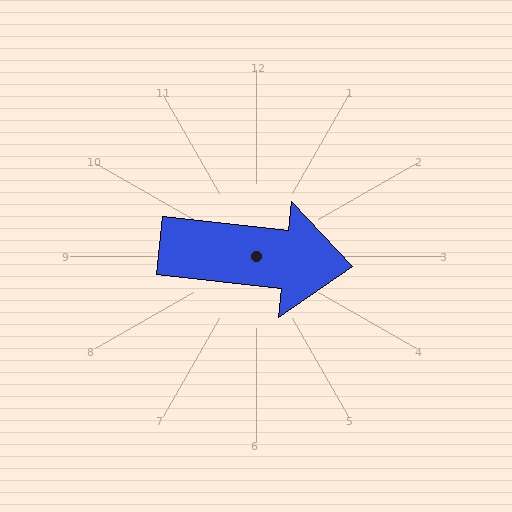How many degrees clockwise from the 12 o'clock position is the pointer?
Approximately 96 degrees.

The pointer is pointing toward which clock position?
Roughly 3 o'clock.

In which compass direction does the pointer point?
East.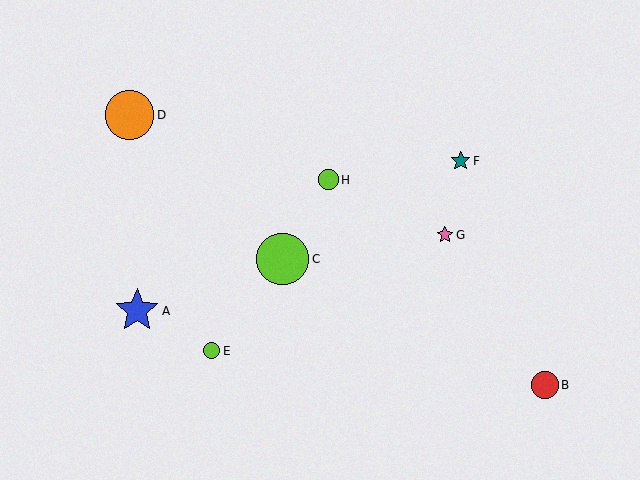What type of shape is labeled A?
Shape A is a blue star.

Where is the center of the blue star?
The center of the blue star is at (137, 311).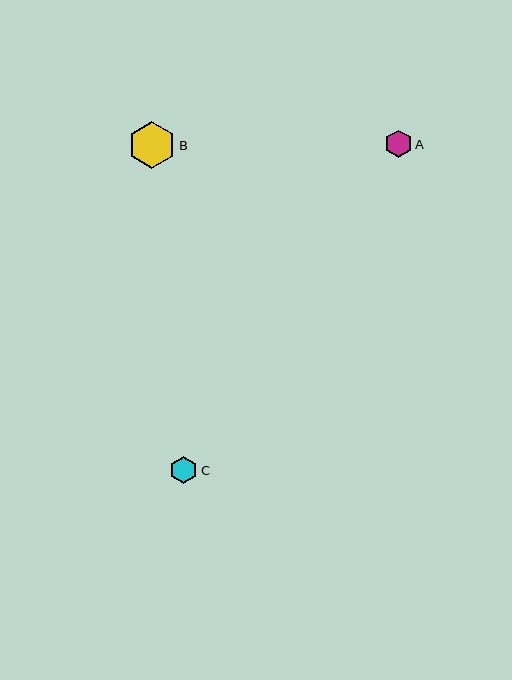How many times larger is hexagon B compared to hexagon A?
Hexagon B is approximately 1.7 times the size of hexagon A.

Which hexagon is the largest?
Hexagon B is the largest with a size of approximately 48 pixels.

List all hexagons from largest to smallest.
From largest to smallest: B, C, A.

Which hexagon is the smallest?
Hexagon A is the smallest with a size of approximately 27 pixels.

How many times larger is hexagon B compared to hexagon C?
Hexagon B is approximately 1.7 times the size of hexagon C.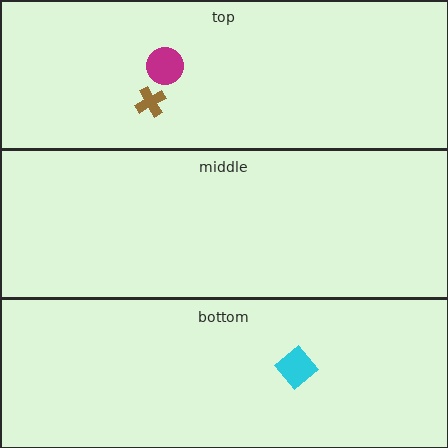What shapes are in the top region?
The brown cross, the magenta circle.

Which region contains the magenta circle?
The top region.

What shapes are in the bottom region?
The cyan diamond.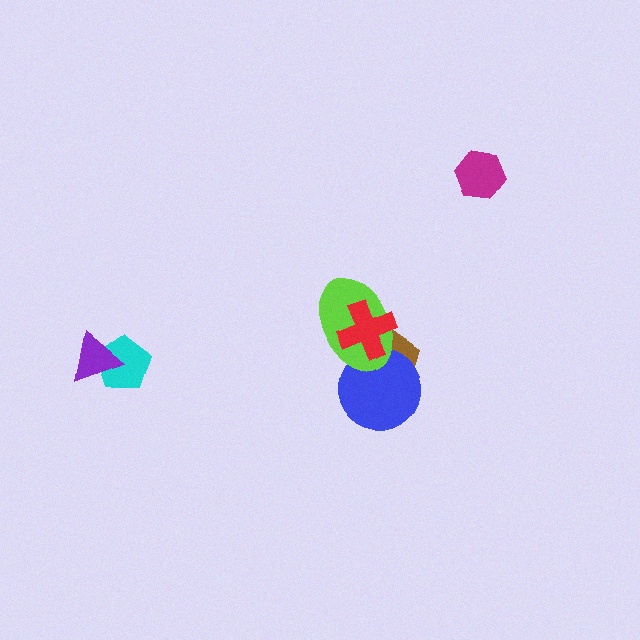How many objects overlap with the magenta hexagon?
0 objects overlap with the magenta hexagon.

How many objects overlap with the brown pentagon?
3 objects overlap with the brown pentagon.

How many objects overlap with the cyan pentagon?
1 object overlaps with the cyan pentagon.